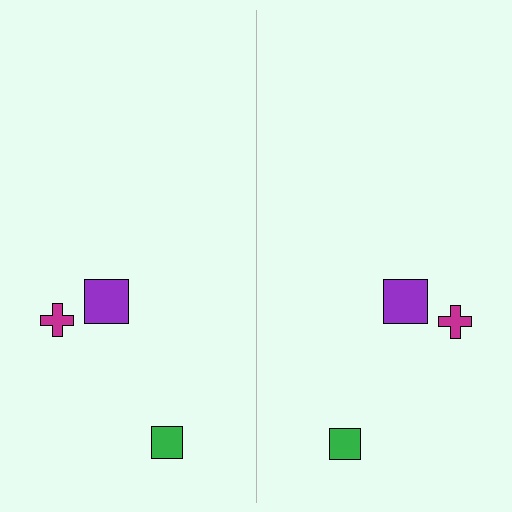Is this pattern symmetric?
Yes, this pattern has bilateral (reflection) symmetry.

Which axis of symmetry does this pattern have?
The pattern has a vertical axis of symmetry running through the center of the image.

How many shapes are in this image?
There are 6 shapes in this image.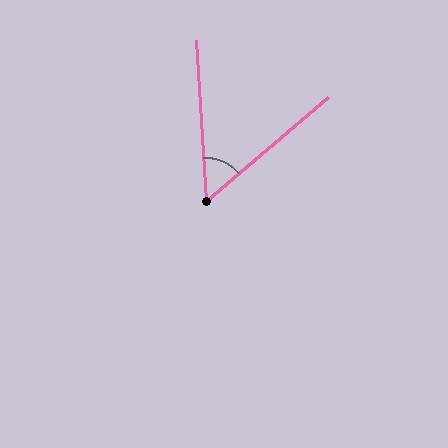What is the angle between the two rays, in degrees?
Approximately 53 degrees.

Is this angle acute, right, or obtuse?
It is acute.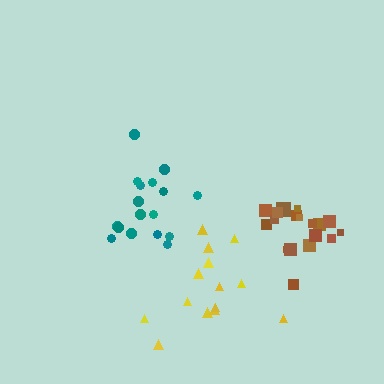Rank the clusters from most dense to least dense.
brown, teal, yellow.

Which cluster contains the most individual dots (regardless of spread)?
Brown (19).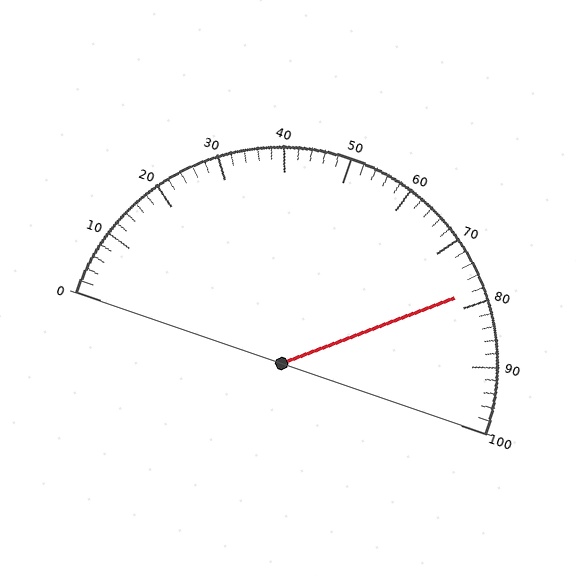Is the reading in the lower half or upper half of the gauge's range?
The reading is in the upper half of the range (0 to 100).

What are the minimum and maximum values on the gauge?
The gauge ranges from 0 to 100.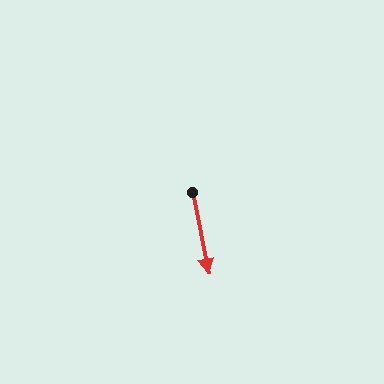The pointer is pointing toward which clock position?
Roughly 6 o'clock.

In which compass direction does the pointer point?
South.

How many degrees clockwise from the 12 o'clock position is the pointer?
Approximately 169 degrees.